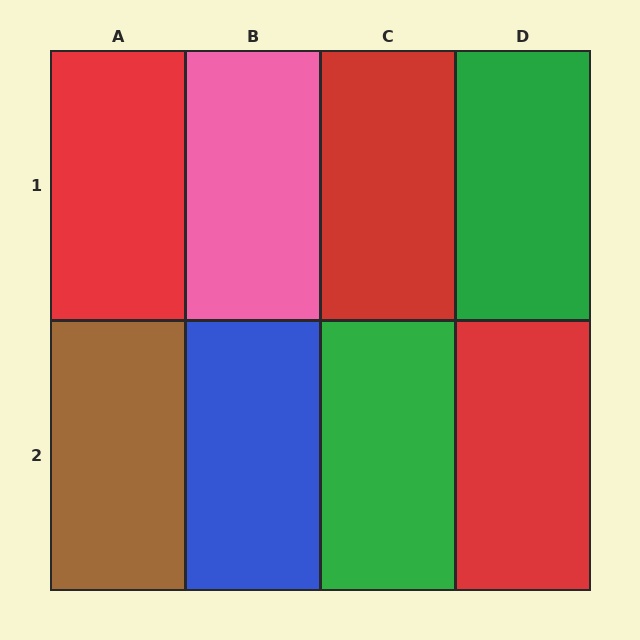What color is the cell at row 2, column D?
Red.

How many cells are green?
2 cells are green.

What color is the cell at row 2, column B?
Blue.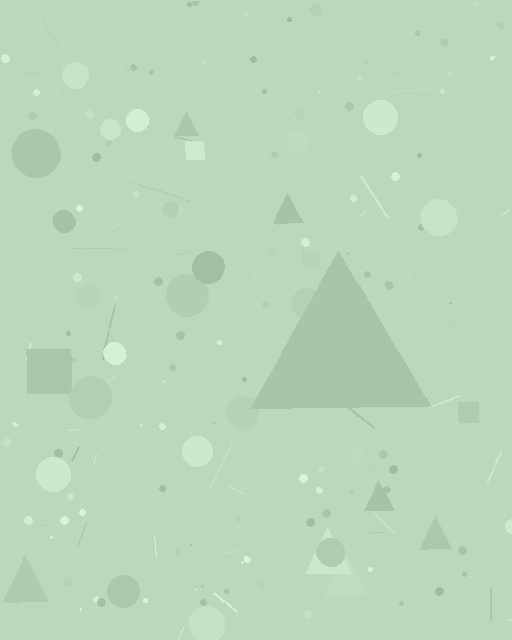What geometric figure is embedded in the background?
A triangle is embedded in the background.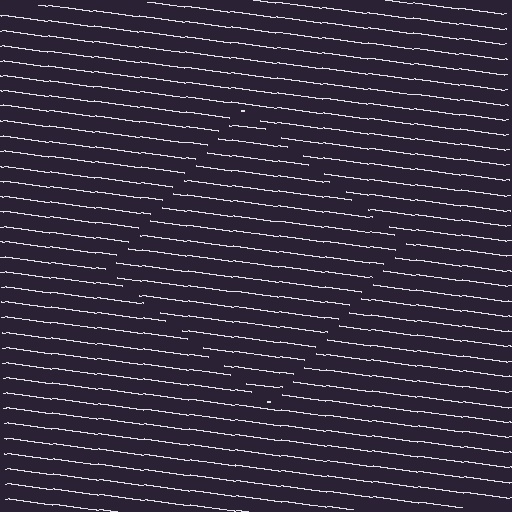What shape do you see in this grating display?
An illusory square. The interior of the shape contains the same grating, shifted by half a period — the contour is defined by the phase discontinuity where line-ends from the inner and outer gratings abut.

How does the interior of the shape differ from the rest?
The interior of the shape contains the same grating, shifted by half a period — the contour is defined by the phase discontinuity where line-ends from the inner and outer gratings abut.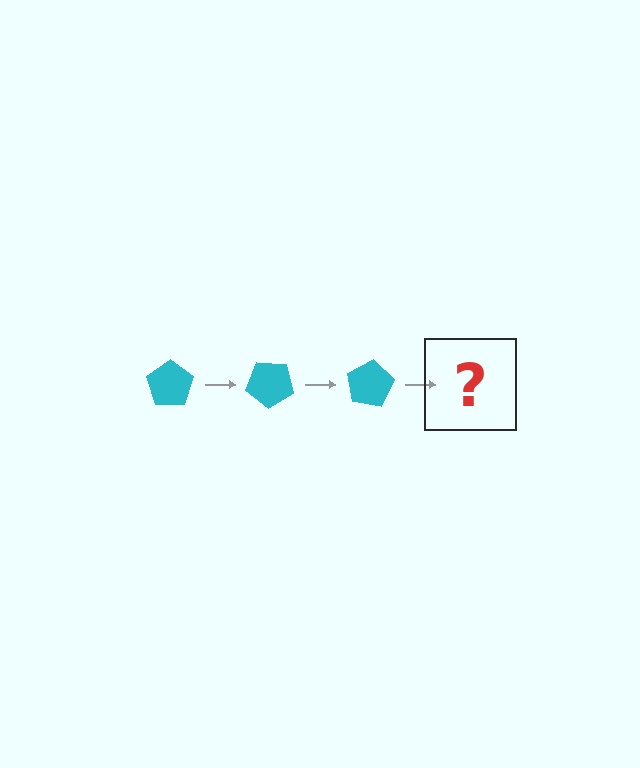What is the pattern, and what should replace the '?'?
The pattern is that the pentagon rotates 40 degrees each step. The '?' should be a cyan pentagon rotated 120 degrees.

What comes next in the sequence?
The next element should be a cyan pentagon rotated 120 degrees.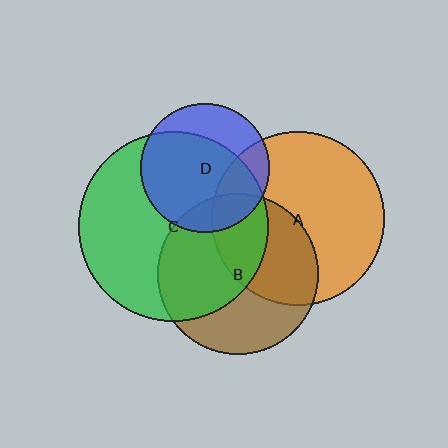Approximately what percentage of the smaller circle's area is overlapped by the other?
Approximately 70%.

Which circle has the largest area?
Circle C (green).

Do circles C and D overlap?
Yes.